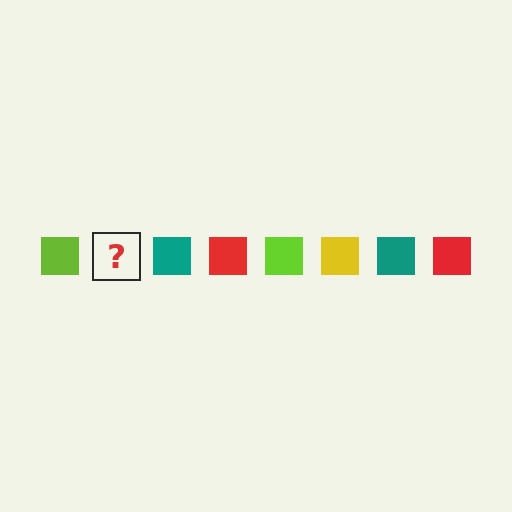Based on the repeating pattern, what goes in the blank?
The blank should be a yellow square.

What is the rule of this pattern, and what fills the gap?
The rule is that the pattern cycles through lime, yellow, teal, red squares. The gap should be filled with a yellow square.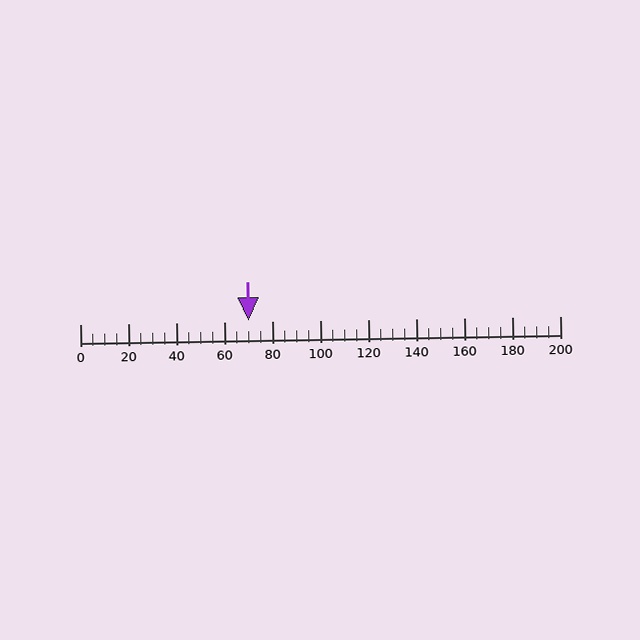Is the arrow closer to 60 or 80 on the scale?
The arrow is closer to 80.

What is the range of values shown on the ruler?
The ruler shows values from 0 to 200.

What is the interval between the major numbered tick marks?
The major tick marks are spaced 20 units apart.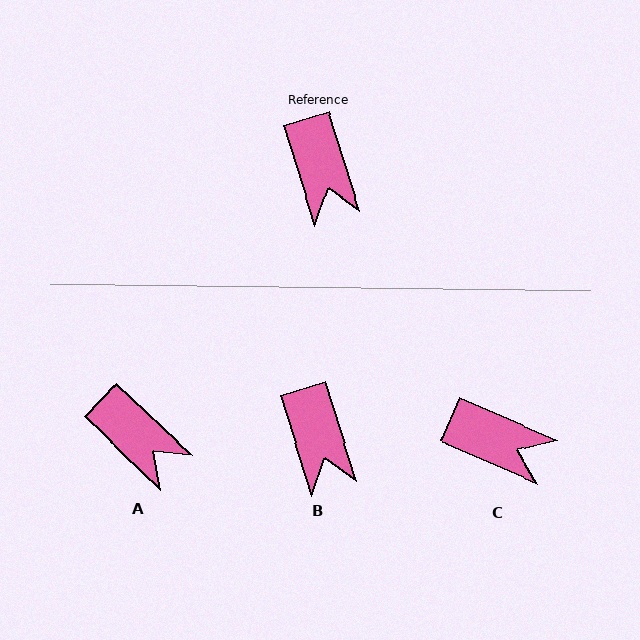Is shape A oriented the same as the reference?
No, it is off by about 29 degrees.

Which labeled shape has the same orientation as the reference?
B.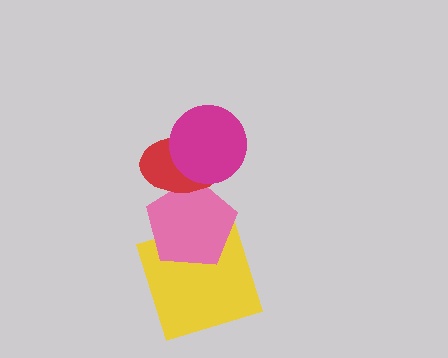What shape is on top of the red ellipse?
The magenta circle is on top of the red ellipse.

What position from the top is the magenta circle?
The magenta circle is 1st from the top.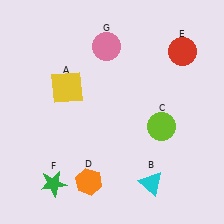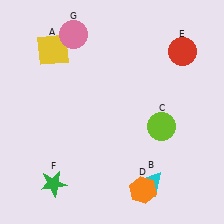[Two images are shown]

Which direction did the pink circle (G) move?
The pink circle (G) moved left.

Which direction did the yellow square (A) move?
The yellow square (A) moved up.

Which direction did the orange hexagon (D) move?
The orange hexagon (D) moved right.